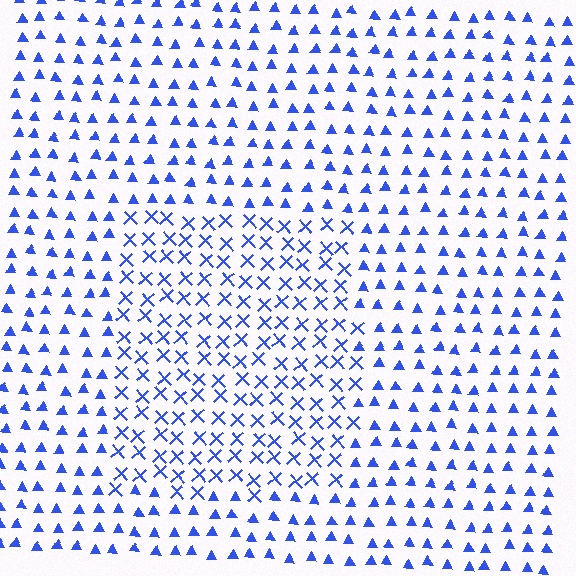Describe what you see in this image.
The image is filled with small blue elements arranged in a uniform grid. A rectangle-shaped region contains X marks, while the surrounding area contains triangles. The boundary is defined purely by the change in element shape.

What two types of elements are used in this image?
The image uses X marks inside the rectangle region and triangles outside it.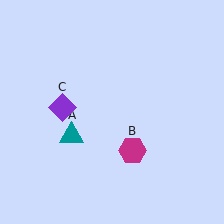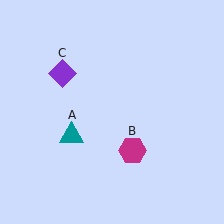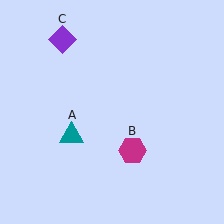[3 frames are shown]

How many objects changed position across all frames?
1 object changed position: purple diamond (object C).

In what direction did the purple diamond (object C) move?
The purple diamond (object C) moved up.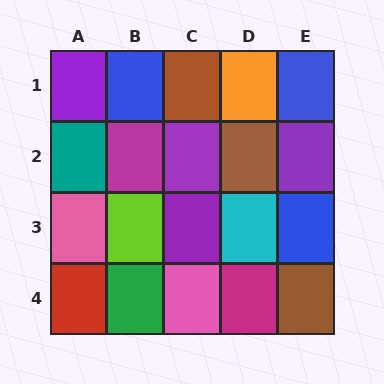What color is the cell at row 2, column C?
Purple.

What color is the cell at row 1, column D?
Orange.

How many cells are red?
1 cell is red.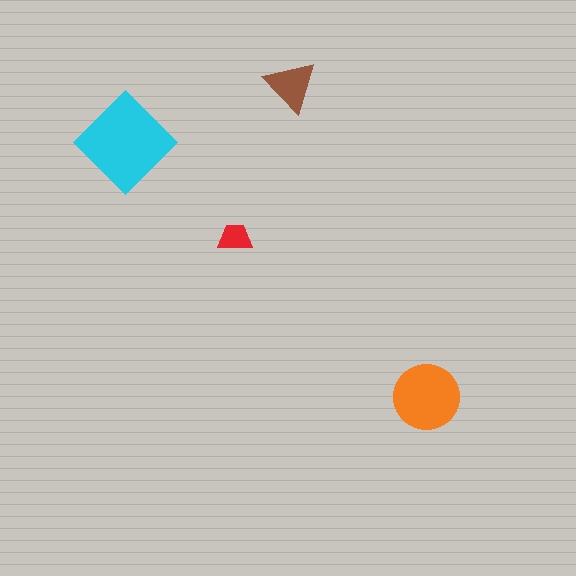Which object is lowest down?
The orange circle is bottommost.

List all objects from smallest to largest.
The red trapezoid, the brown triangle, the orange circle, the cyan diamond.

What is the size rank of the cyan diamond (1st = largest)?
1st.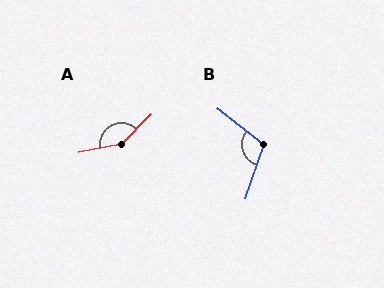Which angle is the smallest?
B, at approximately 109 degrees.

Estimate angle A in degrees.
Approximately 146 degrees.